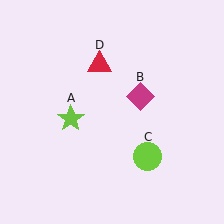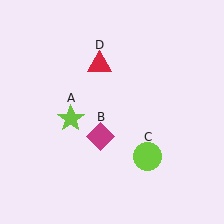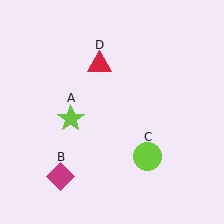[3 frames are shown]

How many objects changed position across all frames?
1 object changed position: magenta diamond (object B).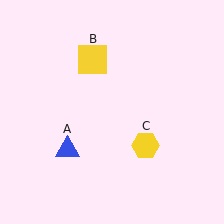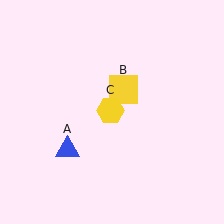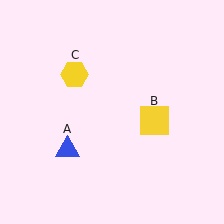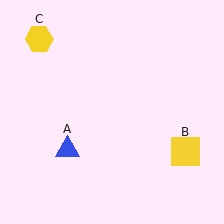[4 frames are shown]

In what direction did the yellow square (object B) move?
The yellow square (object B) moved down and to the right.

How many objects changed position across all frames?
2 objects changed position: yellow square (object B), yellow hexagon (object C).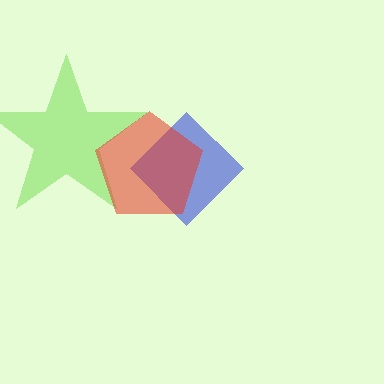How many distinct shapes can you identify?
There are 3 distinct shapes: a lime star, a blue diamond, a red pentagon.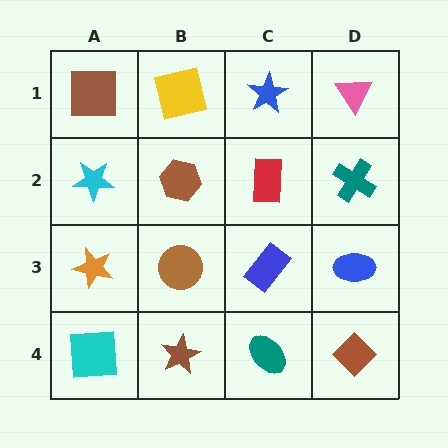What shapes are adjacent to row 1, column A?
A cyan star (row 2, column A), a yellow square (row 1, column B).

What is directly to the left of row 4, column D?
A teal ellipse.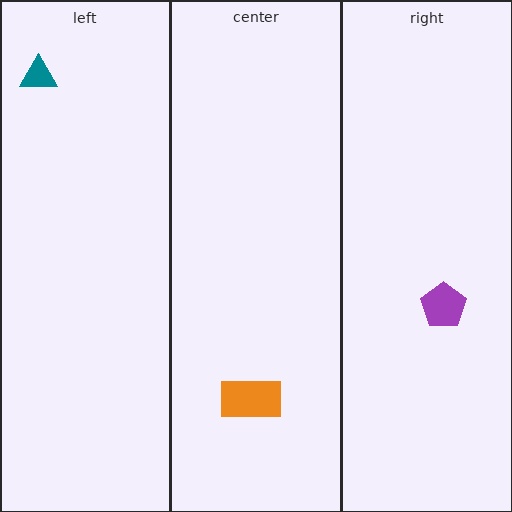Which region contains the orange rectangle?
The center region.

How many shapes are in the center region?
1.